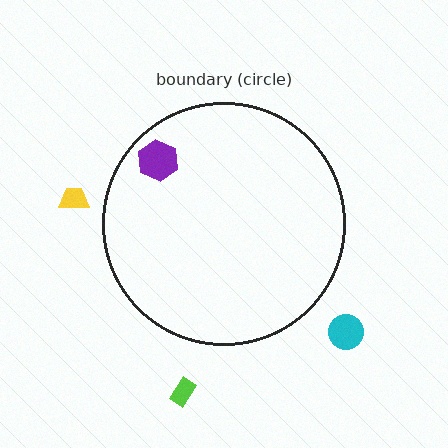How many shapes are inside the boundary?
1 inside, 3 outside.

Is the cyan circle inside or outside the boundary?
Outside.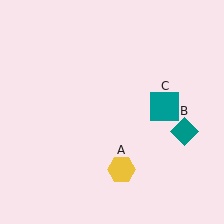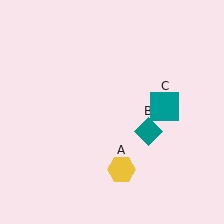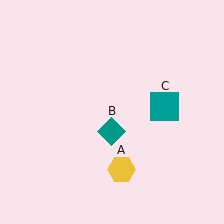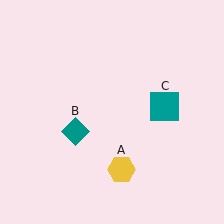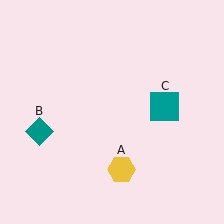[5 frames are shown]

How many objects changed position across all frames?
1 object changed position: teal diamond (object B).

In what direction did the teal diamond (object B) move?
The teal diamond (object B) moved left.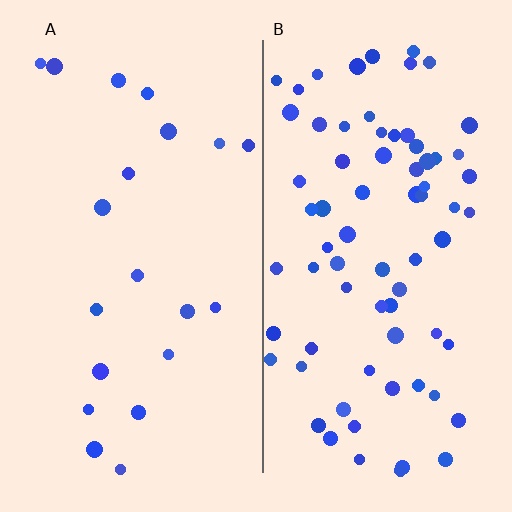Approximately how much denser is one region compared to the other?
Approximately 3.6× — region B over region A.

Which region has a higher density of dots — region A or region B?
B (the right).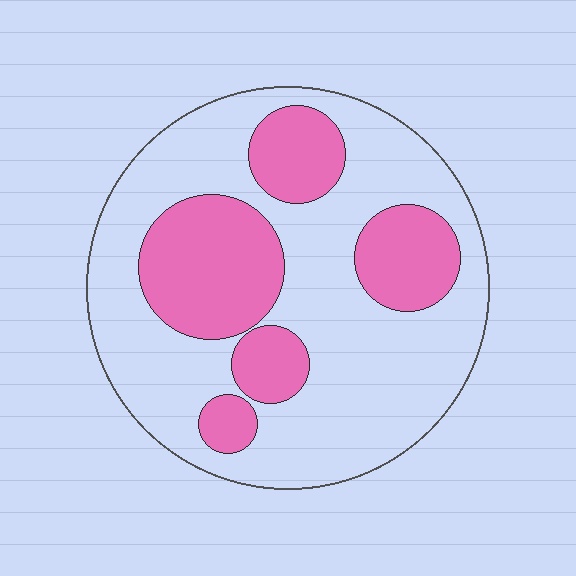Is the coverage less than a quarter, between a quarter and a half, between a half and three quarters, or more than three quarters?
Between a quarter and a half.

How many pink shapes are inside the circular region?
5.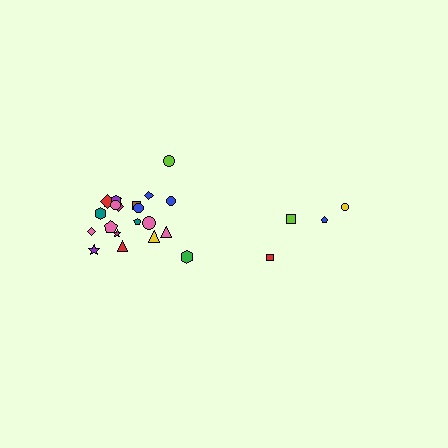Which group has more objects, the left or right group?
The left group.